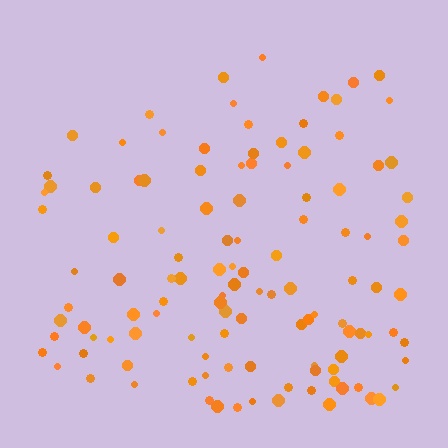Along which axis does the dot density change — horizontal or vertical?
Vertical.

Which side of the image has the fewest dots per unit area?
The top.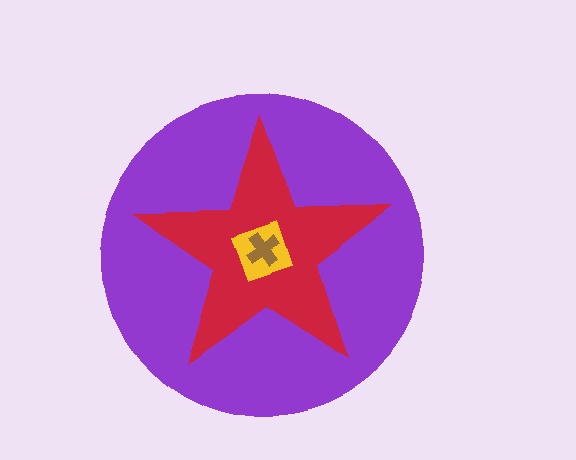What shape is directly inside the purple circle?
The red star.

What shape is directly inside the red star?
The yellow square.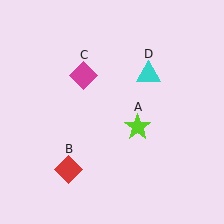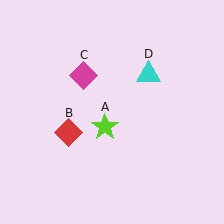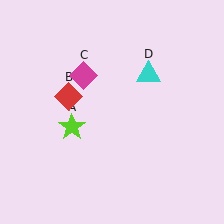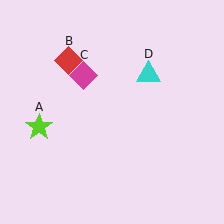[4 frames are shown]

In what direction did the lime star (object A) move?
The lime star (object A) moved left.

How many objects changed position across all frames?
2 objects changed position: lime star (object A), red diamond (object B).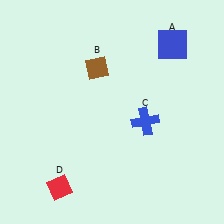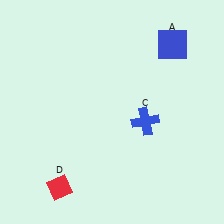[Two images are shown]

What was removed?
The brown diamond (B) was removed in Image 2.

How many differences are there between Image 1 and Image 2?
There is 1 difference between the two images.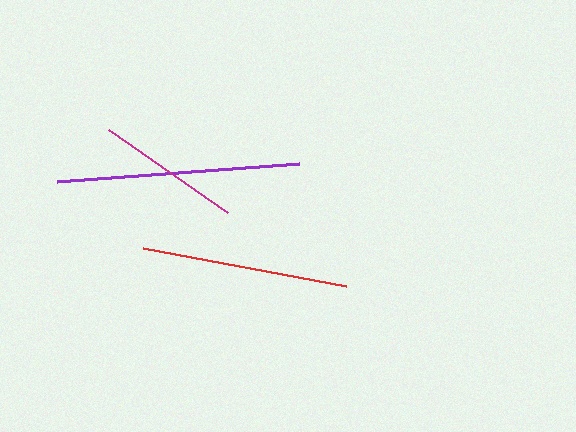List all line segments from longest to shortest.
From longest to shortest: purple, red, magenta.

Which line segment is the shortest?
The magenta line is the shortest at approximately 145 pixels.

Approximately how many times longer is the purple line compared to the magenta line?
The purple line is approximately 1.7 times the length of the magenta line.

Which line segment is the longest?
The purple line is the longest at approximately 243 pixels.